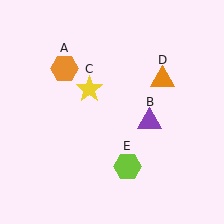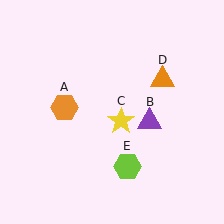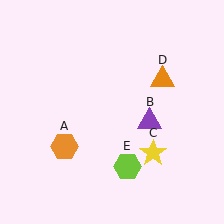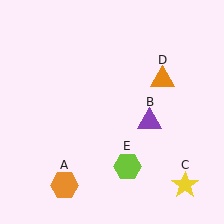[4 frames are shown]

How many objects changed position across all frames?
2 objects changed position: orange hexagon (object A), yellow star (object C).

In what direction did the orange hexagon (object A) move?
The orange hexagon (object A) moved down.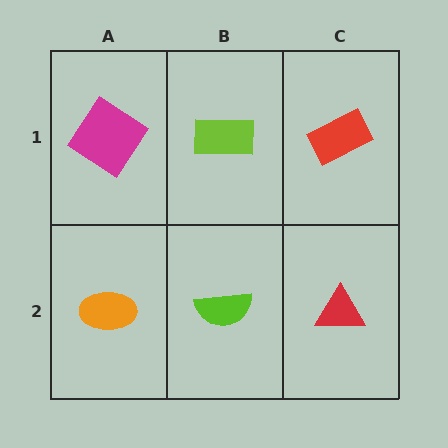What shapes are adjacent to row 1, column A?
An orange ellipse (row 2, column A), a lime rectangle (row 1, column B).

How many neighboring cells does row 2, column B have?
3.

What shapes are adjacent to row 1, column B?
A lime semicircle (row 2, column B), a magenta diamond (row 1, column A), a red rectangle (row 1, column C).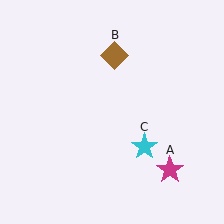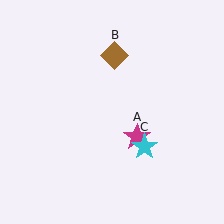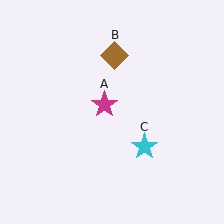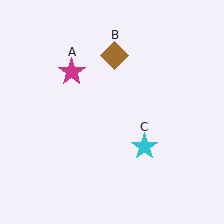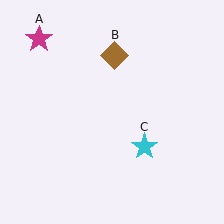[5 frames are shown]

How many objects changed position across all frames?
1 object changed position: magenta star (object A).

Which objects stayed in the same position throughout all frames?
Brown diamond (object B) and cyan star (object C) remained stationary.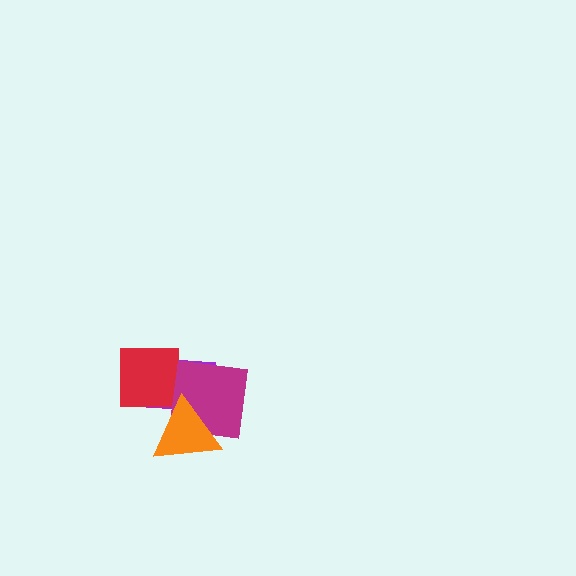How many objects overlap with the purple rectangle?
3 objects overlap with the purple rectangle.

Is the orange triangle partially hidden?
No, no other shape covers it.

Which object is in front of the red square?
The magenta square is in front of the red square.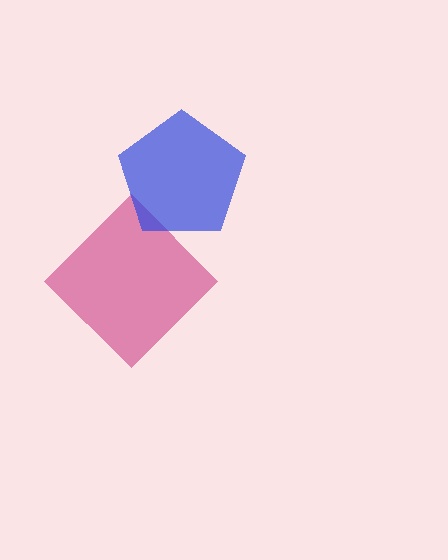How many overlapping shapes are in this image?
There are 2 overlapping shapes in the image.